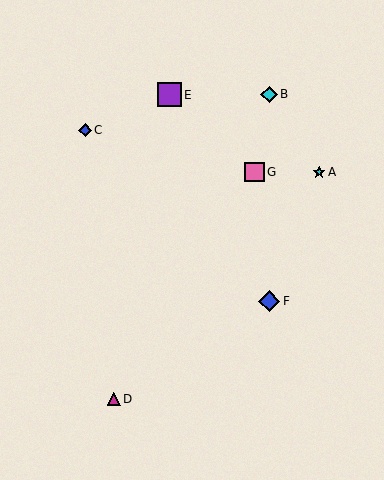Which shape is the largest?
The purple square (labeled E) is the largest.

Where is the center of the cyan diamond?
The center of the cyan diamond is at (269, 94).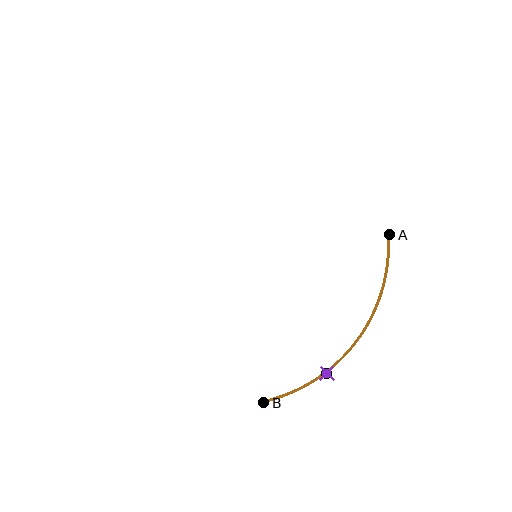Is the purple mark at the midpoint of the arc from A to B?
No. The purple mark lies on the arc but is closer to endpoint B. The arc midpoint would be at the point on the curve equidistant along the arc from both A and B.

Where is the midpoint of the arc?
The arc midpoint is the point on the curve farthest from the straight line joining A and B. It sits below and to the right of that line.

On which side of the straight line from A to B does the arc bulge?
The arc bulges below and to the right of the straight line connecting A and B.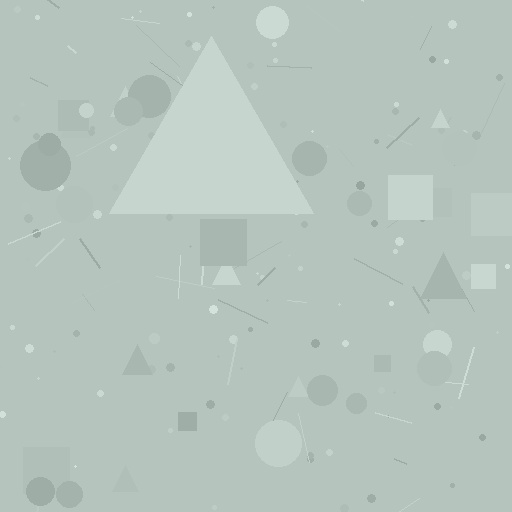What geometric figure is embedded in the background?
A triangle is embedded in the background.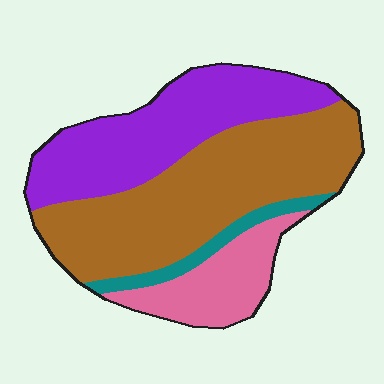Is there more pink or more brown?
Brown.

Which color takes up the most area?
Brown, at roughly 45%.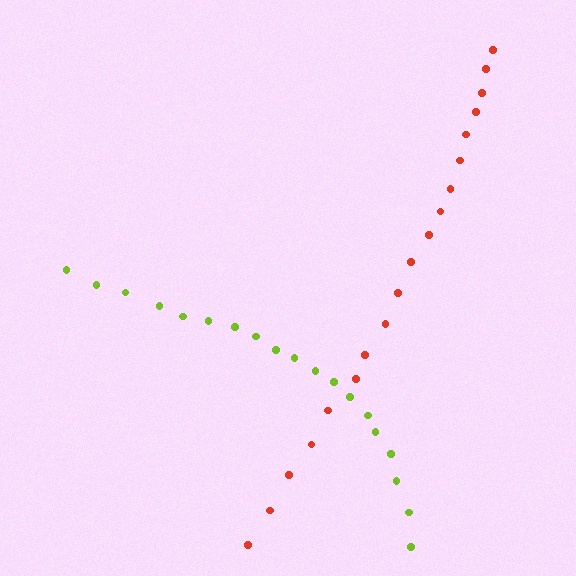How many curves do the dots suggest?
There are 2 distinct paths.